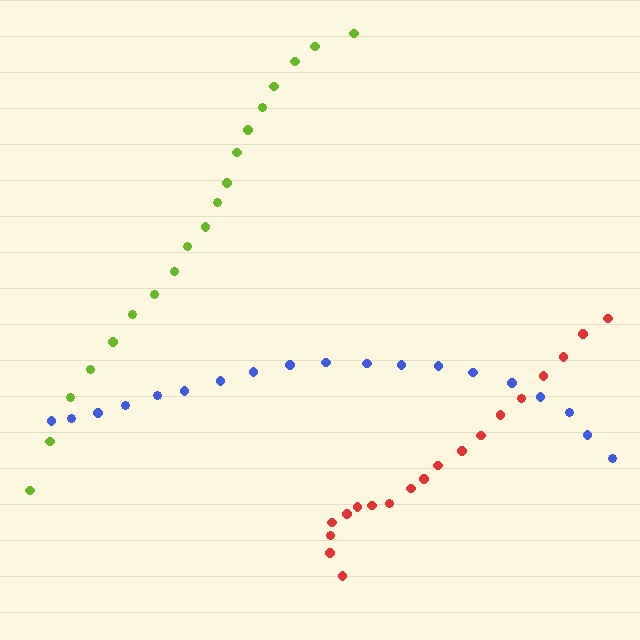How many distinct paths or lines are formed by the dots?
There are 3 distinct paths.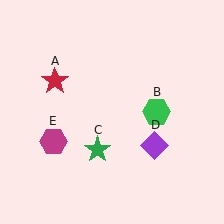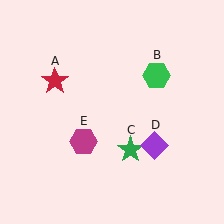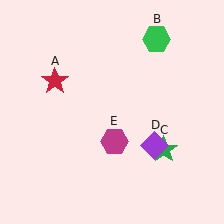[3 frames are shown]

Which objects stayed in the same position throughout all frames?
Red star (object A) and purple diamond (object D) remained stationary.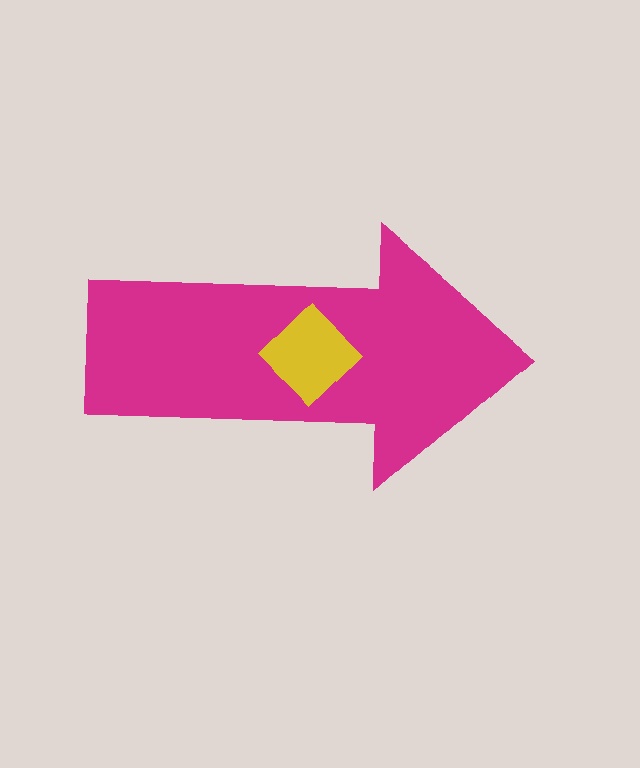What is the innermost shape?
The yellow diamond.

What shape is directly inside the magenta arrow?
The yellow diamond.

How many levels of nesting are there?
2.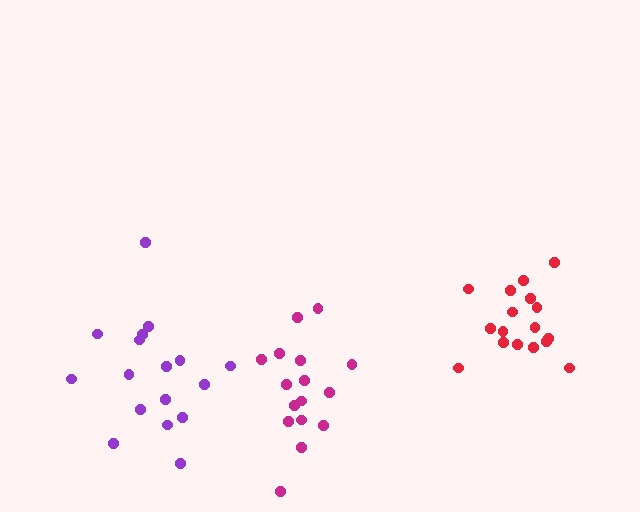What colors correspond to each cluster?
The clusters are colored: red, purple, magenta.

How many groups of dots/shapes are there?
There are 3 groups.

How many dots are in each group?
Group 1: 17 dots, Group 2: 17 dots, Group 3: 16 dots (50 total).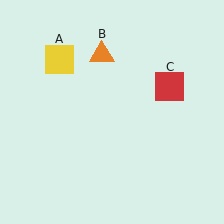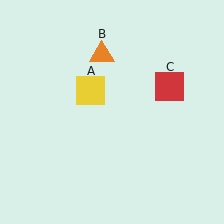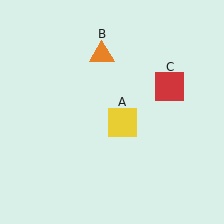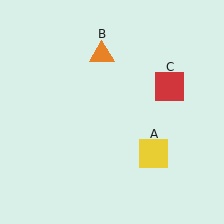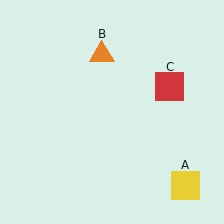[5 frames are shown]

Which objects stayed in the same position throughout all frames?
Orange triangle (object B) and red square (object C) remained stationary.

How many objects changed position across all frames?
1 object changed position: yellow square (object A).